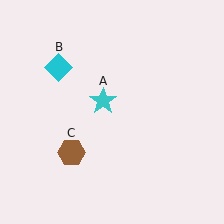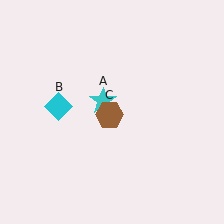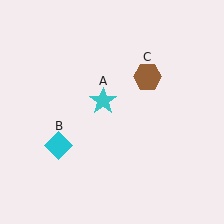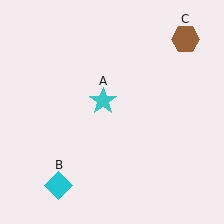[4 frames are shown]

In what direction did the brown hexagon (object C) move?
The brown hexagon (object C) moved up and to the right.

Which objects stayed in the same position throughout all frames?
Cyan star (object A) remained stationary.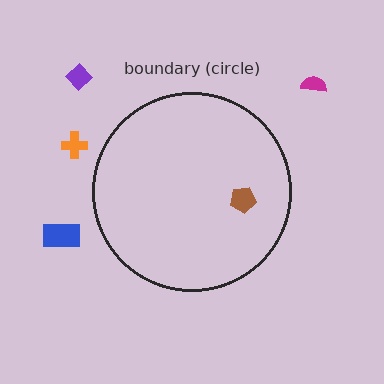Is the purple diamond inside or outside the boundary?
Outside.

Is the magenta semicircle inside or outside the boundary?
Outside.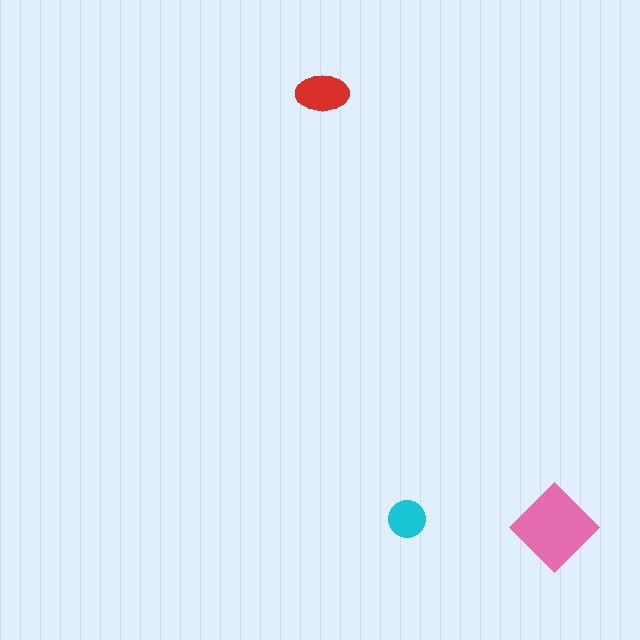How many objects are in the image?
There are 3 objects in the image.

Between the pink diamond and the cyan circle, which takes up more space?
The pink diamond.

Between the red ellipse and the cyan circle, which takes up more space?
The red ellipse.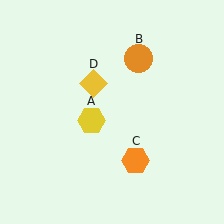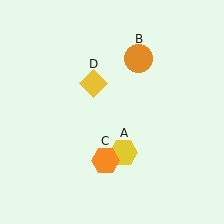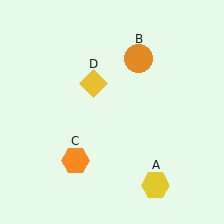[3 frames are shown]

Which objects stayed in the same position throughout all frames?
Orange circle (object B) and yellow diamond (object D) remained stationary.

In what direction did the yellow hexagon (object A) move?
The yellow hexagon (object A) moved down and to the right.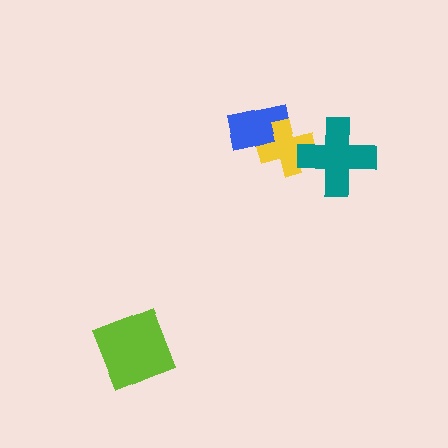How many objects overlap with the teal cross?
1 object overlaps with the teal cross.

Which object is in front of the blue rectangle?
The yellow cross is in front of the blue rectangle.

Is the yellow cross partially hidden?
Yes, it is partially covered by another shape.